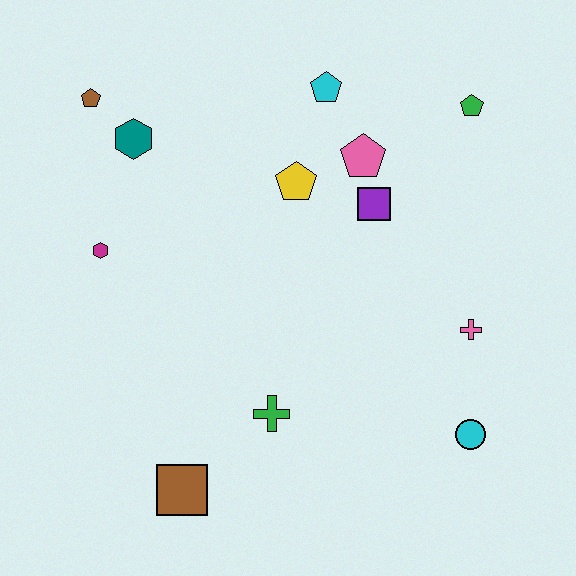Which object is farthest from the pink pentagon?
The brown square is farthest from the pink pentagon.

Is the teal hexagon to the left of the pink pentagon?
Yes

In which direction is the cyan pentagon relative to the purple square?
The cyan pentagon is above the purple square.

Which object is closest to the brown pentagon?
The teal hexagon is closest to the brown pentagon.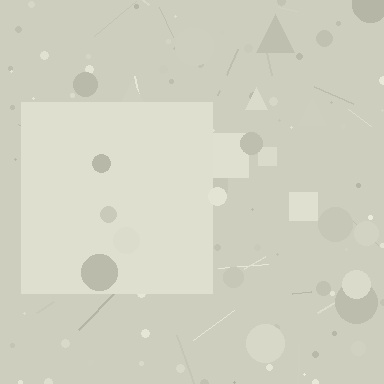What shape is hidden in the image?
A square is hidden in the image.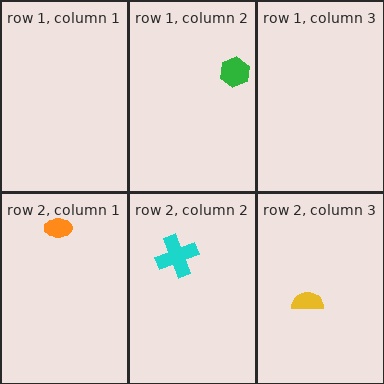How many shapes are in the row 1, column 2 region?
1.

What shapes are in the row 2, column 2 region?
The cyan cross.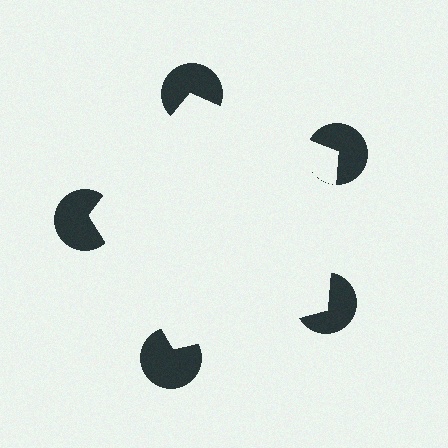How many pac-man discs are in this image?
There are 5 — one at each vertex of the illusory pentagon.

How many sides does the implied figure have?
5 sides.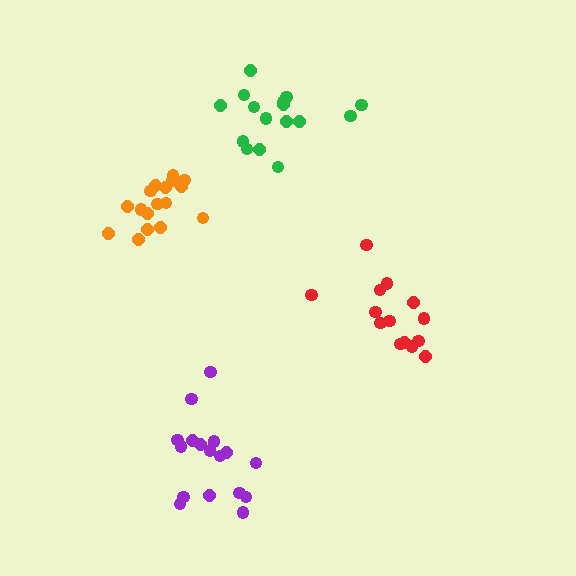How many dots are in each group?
Group 1: 14 dots, Group 2: 17 dots, Group 3: 17 dots, Group 4: 16 dots (64 total).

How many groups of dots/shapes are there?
There are 4 groups.